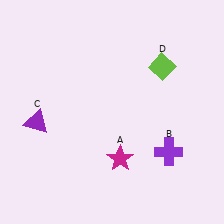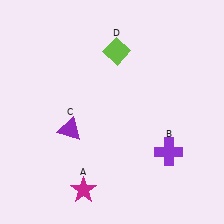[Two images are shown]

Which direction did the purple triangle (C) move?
The purple triangle (C) moved right.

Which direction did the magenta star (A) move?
The magenta star (A) moved left.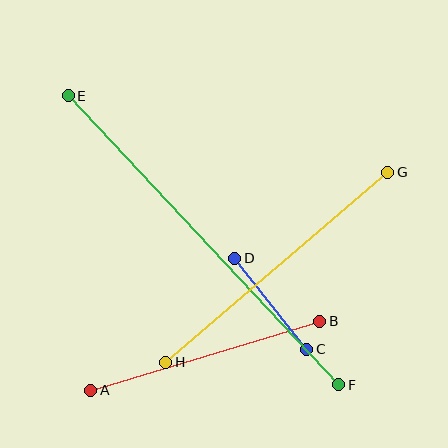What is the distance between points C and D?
The distance is approximately 116 pixels.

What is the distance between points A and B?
The distance is approximately 240 pixels.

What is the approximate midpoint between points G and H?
The midpoint is at approximately (277, 267) pixels.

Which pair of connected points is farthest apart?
Points E and F are farthest apart.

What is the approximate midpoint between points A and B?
The midpoint is at approximately (205, 356) pixels.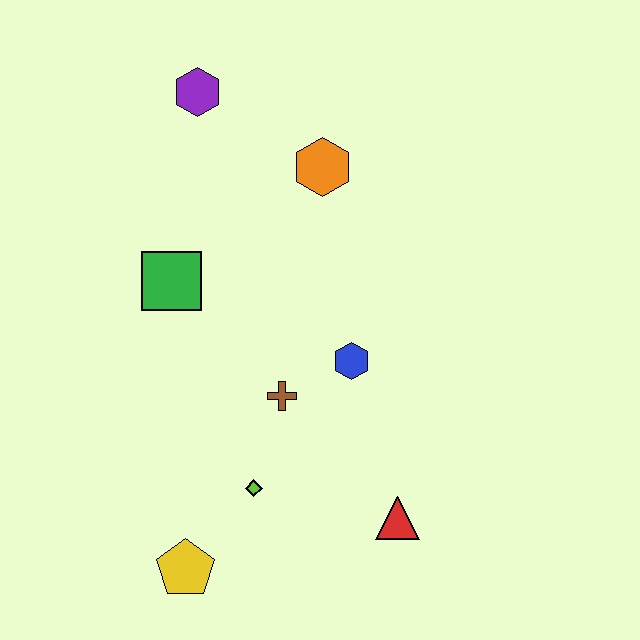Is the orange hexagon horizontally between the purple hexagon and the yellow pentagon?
No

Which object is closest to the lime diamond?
The brown cross is closest to the lime diamond.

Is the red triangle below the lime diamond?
Yes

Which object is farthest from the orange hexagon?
The yellow pentagon is farthest from the orange hexagon.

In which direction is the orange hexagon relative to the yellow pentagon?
The orange hexagon is above the yellow pentagon.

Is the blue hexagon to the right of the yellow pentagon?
Yes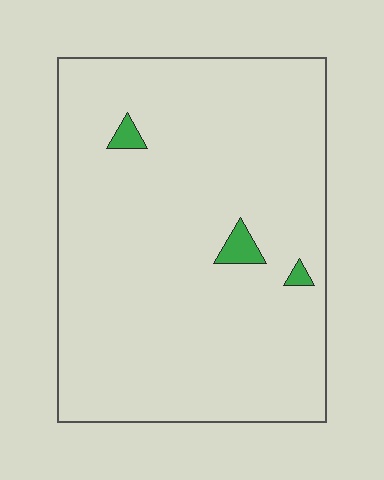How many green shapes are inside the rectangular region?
3.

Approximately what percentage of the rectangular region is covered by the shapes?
Approximately 5%.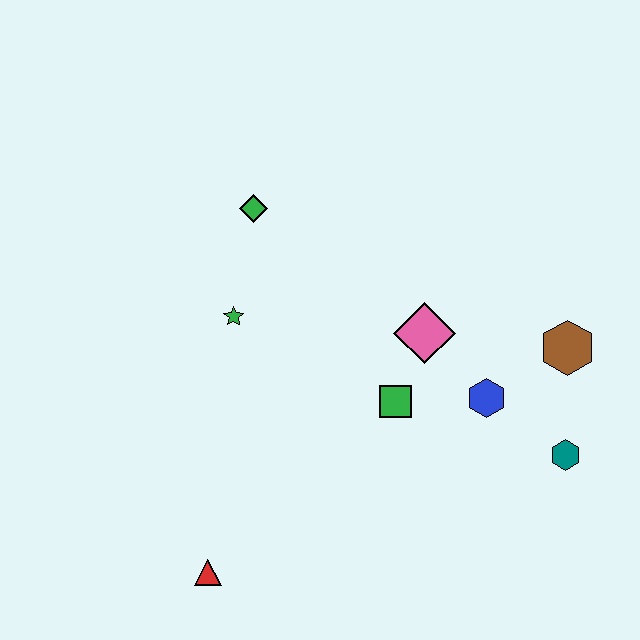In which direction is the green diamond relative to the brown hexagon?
The green diamond is to the left of the brown hexagon.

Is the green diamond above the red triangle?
Yes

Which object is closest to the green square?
The pink diamond is closest to the green square.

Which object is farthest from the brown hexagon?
The red triangle is farthest from the brown hexagon.